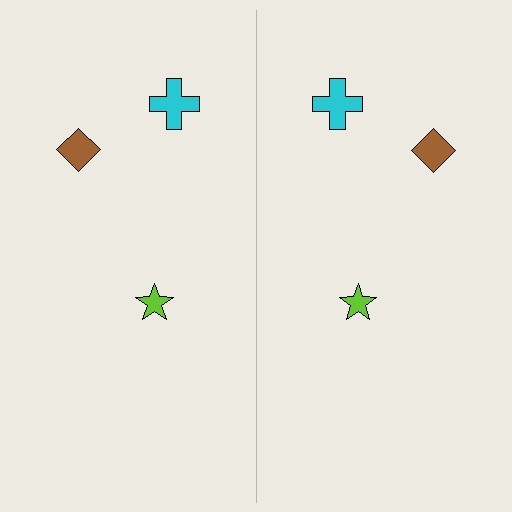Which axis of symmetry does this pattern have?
The pattern has a vertical axis of symmetry running through the center of the image.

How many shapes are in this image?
There are 6 shapes in this image.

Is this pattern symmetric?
Yes, this pattern has bilateral (reflection) symmetry.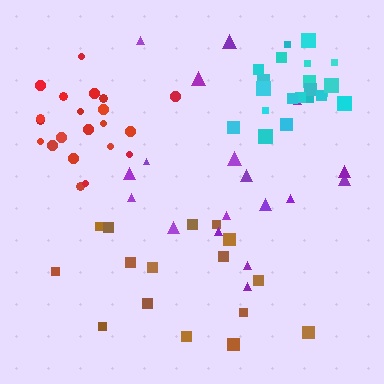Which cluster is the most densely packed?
Cyan.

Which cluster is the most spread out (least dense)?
Purple.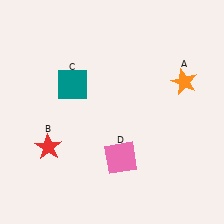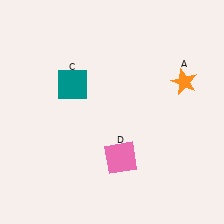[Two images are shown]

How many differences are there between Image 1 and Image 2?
There is 1 difference between the two images.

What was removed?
The red star (B) was removed in Image 2.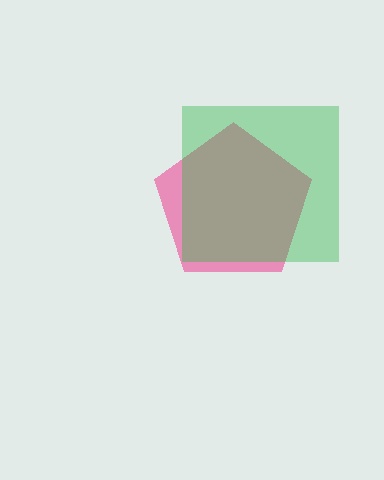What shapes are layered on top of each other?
The layered shapes are: a pink pentagon, a green square.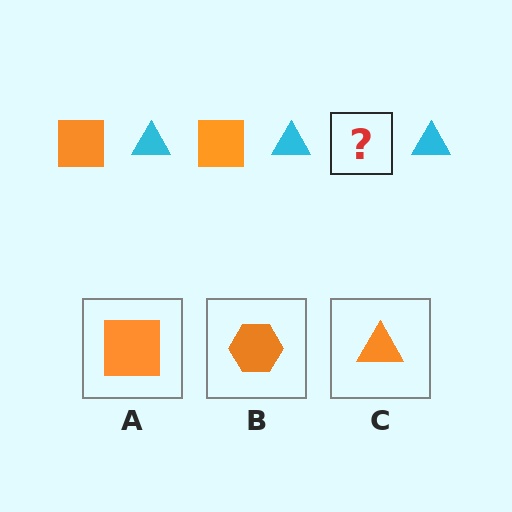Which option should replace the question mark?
Option A.